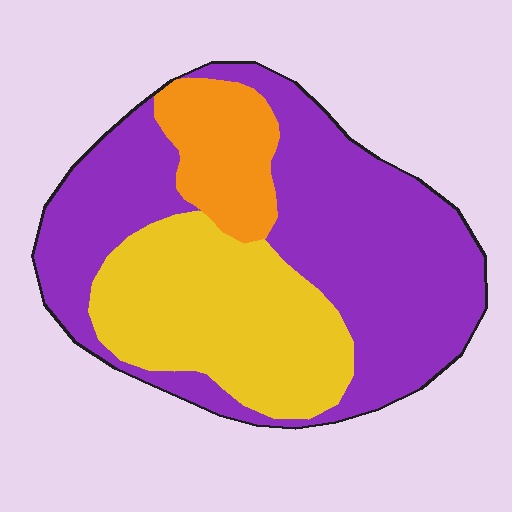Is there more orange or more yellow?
Yellow.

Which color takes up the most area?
Purple, at roughly 55%.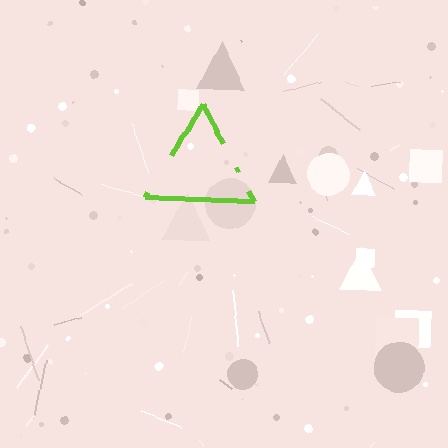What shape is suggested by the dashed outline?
The dashed outline suggests a triangle.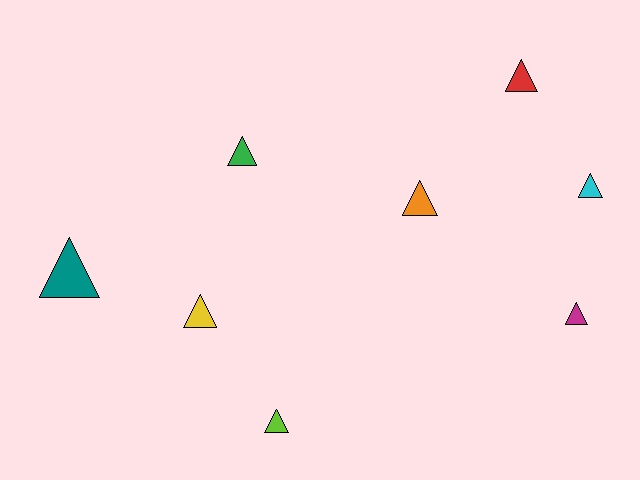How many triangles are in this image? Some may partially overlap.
There are 8 triangles.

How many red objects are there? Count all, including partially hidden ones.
There is 1 red object.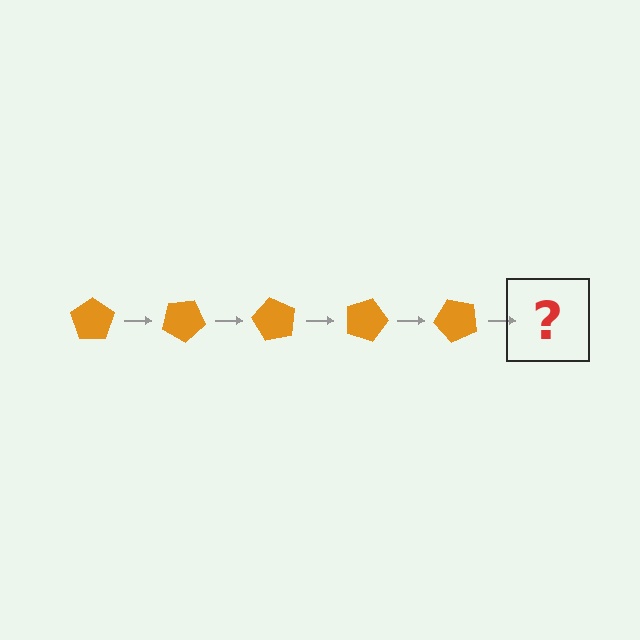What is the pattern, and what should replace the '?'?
The pattern is that the pentagon rotates 30 degrees each step. The '?' should be an orange pentagon rotated 150 degrees.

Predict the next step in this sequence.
The next step is an orange pentagon rotated 150 degrees.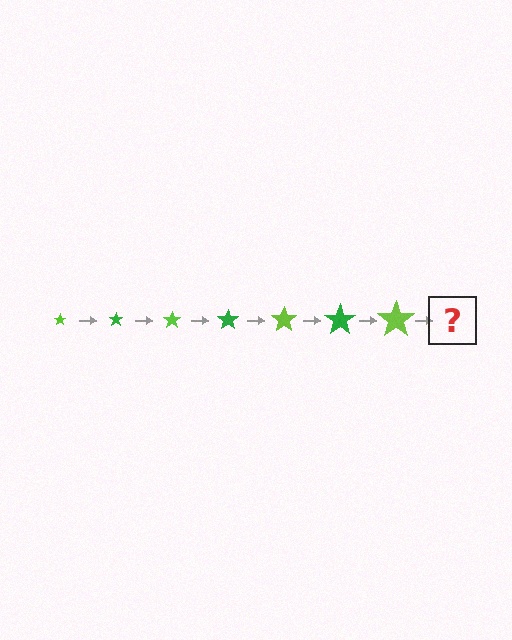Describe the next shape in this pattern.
It should be a green star, larger than the previous one.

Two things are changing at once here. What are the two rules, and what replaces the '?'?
The two rules are that the star grows larger each step and the color cycles through lime and green. The '?' should be a green star, larger than the previous one.